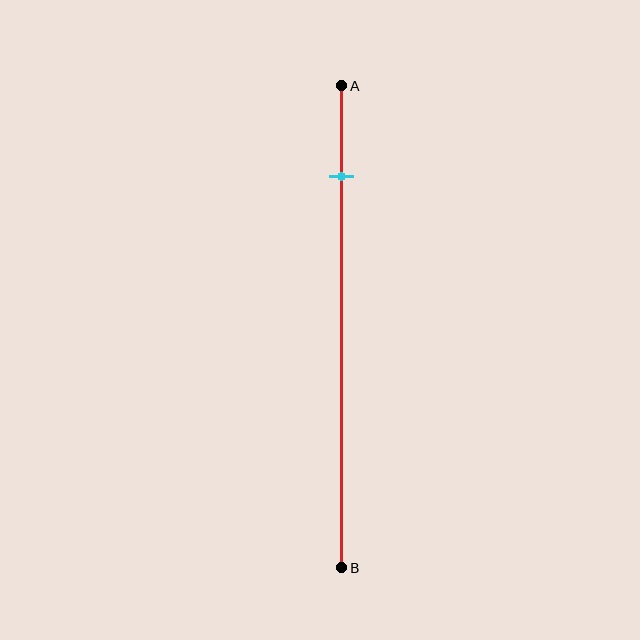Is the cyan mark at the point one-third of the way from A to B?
No, the mark is at about 20% from A, not at the 33% one-third point.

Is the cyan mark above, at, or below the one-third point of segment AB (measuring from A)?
The cyan mark is above the one-third point of segment AB.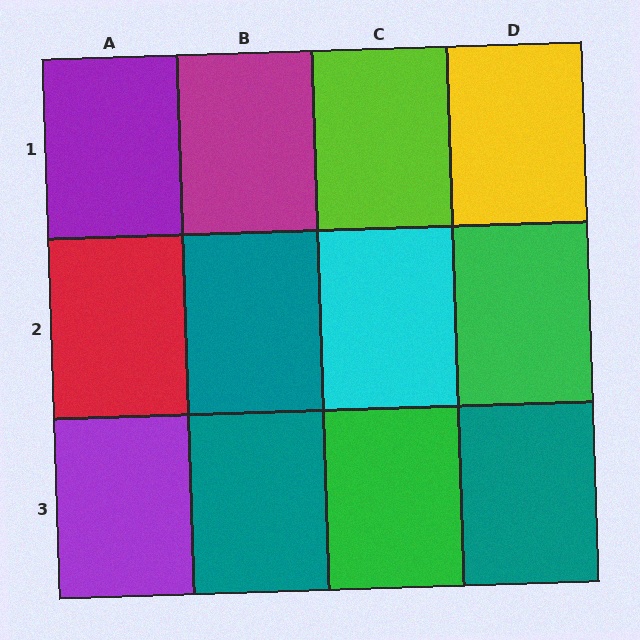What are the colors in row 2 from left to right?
Red, teal, cyan, green.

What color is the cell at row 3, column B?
Teal.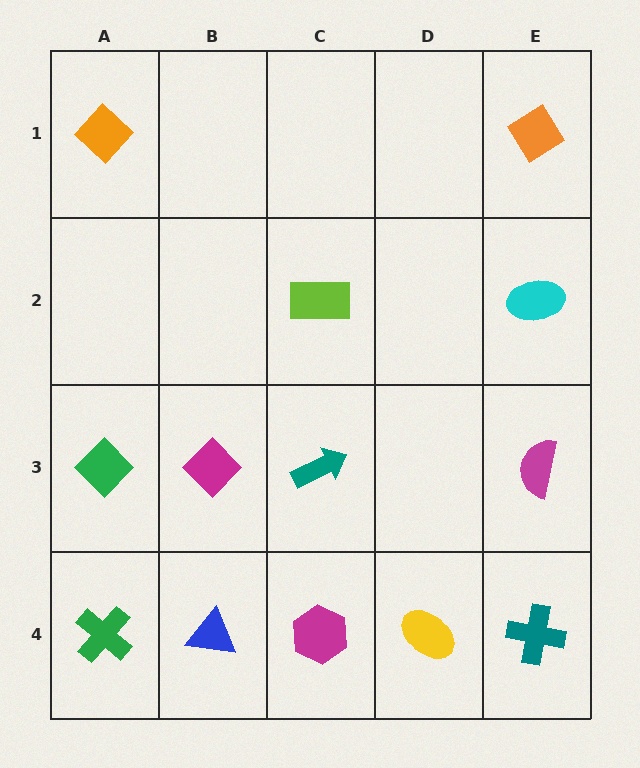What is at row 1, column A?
An orange diamond.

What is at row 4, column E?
A teal cross.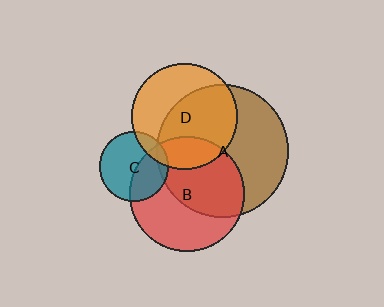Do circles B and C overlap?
Yes.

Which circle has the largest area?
Circle A (brown).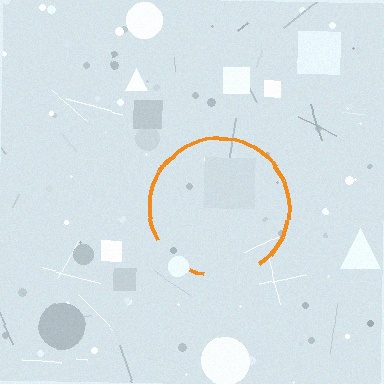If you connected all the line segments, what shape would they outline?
They would outline a circle.